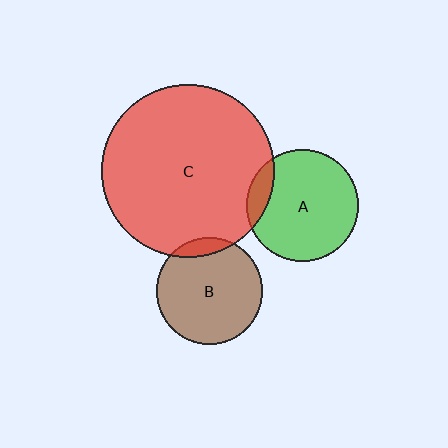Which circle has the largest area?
Circle C (red).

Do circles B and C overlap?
Yes.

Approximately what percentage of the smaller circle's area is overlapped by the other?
Approximately 10%.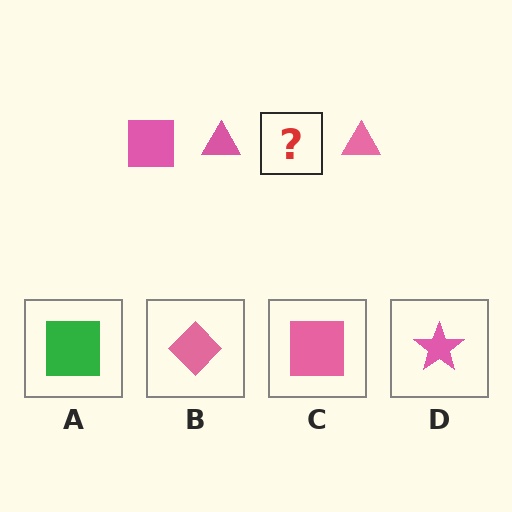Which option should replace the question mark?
Option C.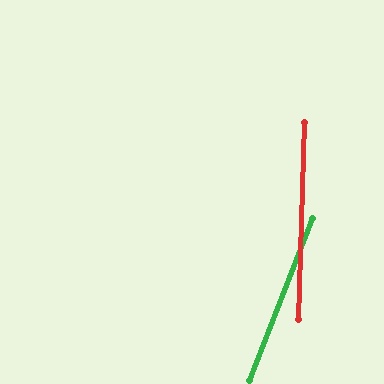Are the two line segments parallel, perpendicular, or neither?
Neither parallel nor perpendicular — they differ by about 20°.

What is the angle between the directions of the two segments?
Approximately 20 degrees.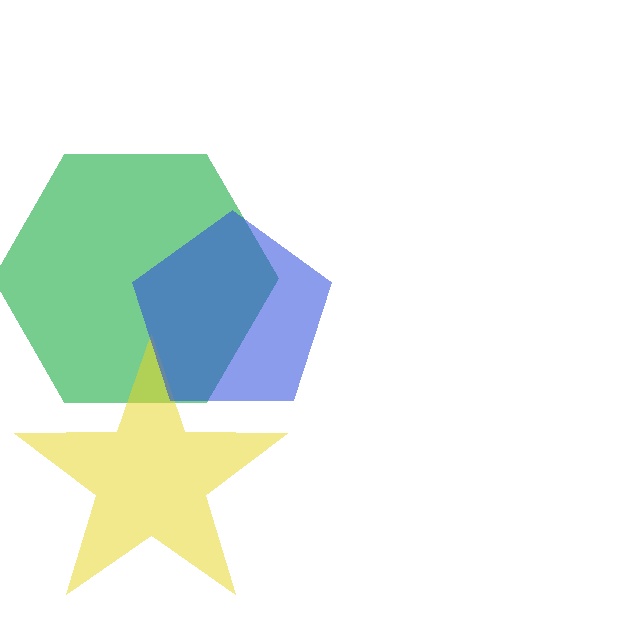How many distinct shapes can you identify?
There are 3 distinct shapes: a green hexagon, a yellow star, a blue pentagon.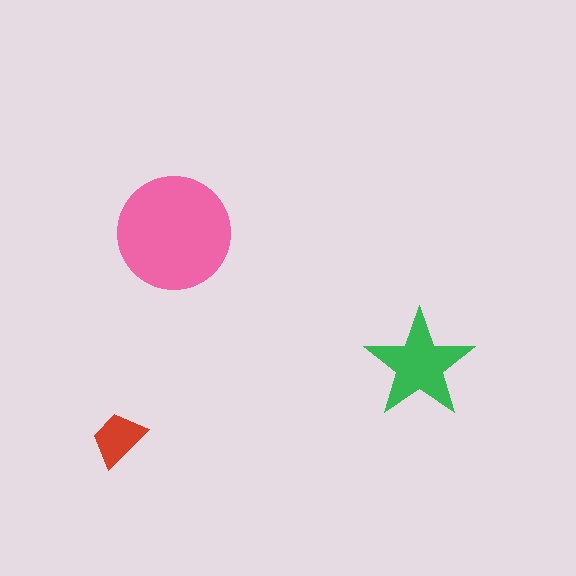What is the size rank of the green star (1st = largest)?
2nd.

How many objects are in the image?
There are 3 objects in the image.